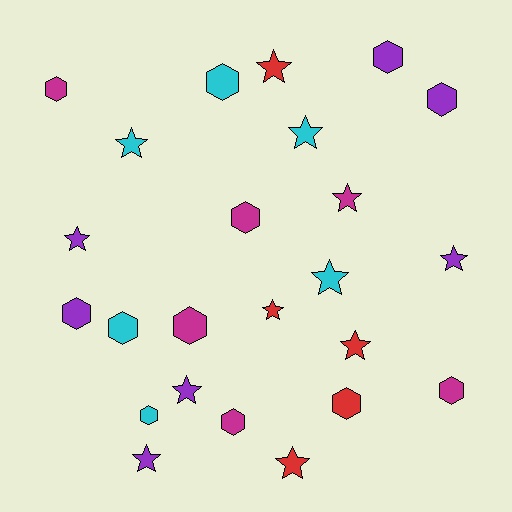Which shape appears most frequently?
Star, with 12 objects.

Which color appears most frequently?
Purple, with 7 objects.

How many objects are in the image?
There are 24 objects.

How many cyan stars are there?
There are 3 cyan stars.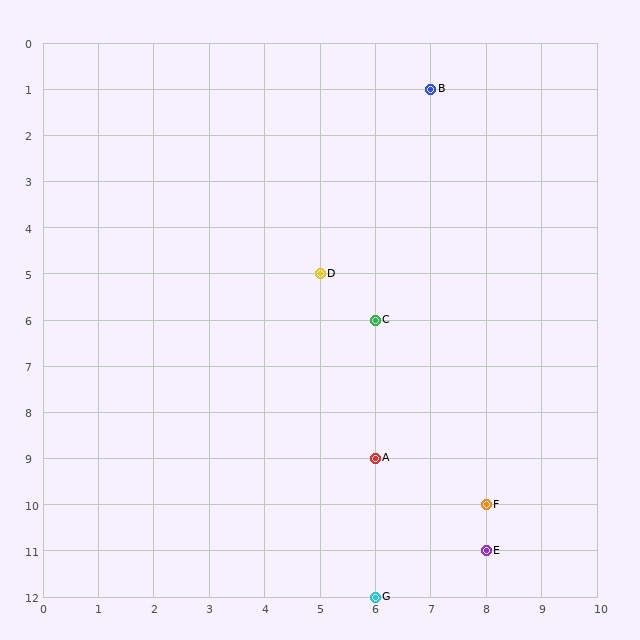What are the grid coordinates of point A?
Point A is at grid coordinates (6, 9).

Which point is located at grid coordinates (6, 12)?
Point G is at (6, 12).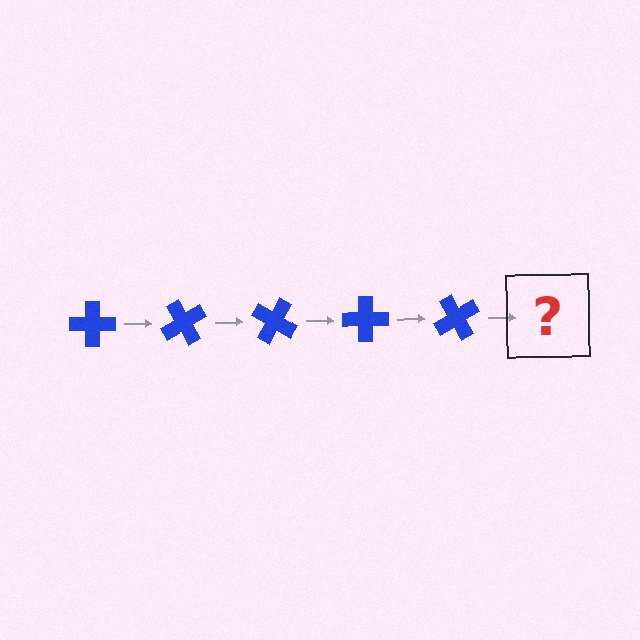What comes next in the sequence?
The next element should be a blue cross rotated 300 degrees.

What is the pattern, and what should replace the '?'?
The pattern is that the cross rotates 60 degrees each step. The '?' should be a blue cross rotated 300 degrees.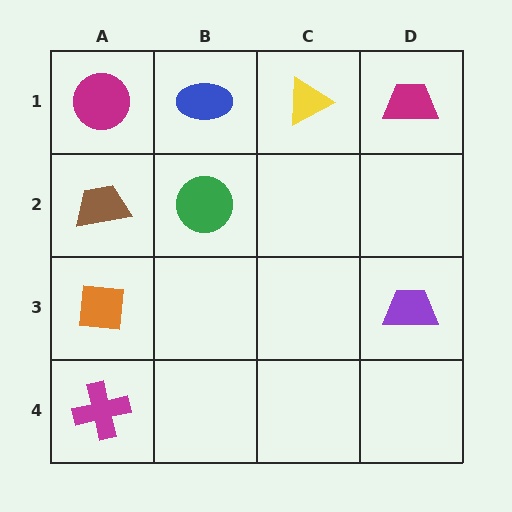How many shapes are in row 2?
2 shapes.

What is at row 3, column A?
An orange square.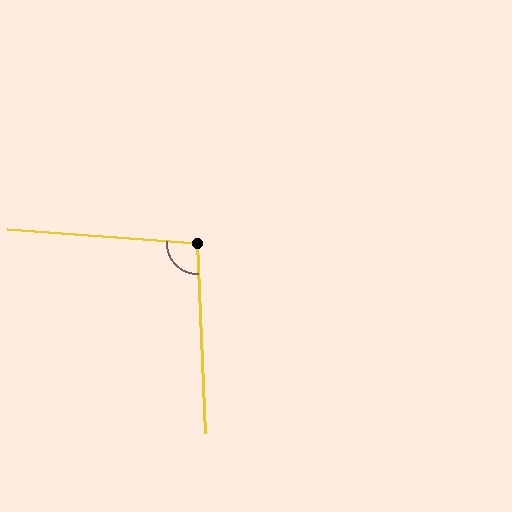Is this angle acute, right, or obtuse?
It is obtuse.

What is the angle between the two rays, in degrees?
Approximately 97 degrees.